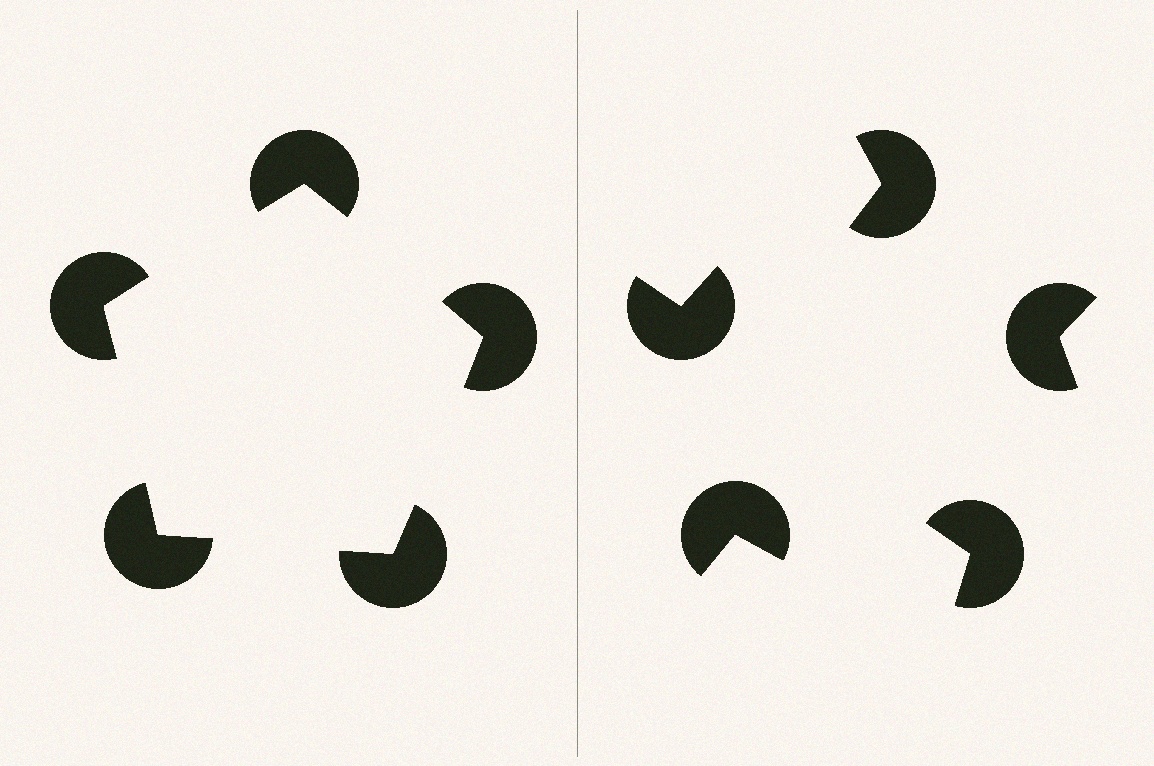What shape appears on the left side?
An illusory pentagon.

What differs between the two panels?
The pac-man discs are positioned identically on both sides; only the wedge orientations differ. On the left they align to a pentagon; on the right they are misaligned.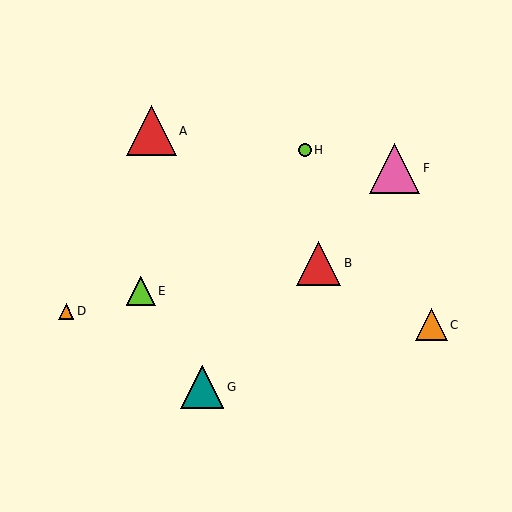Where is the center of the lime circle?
The center of the lime circle is at (305, 150).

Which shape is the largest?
The pink triangle (labeled F) is the largest.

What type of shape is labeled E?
Shape E is a lime triangle.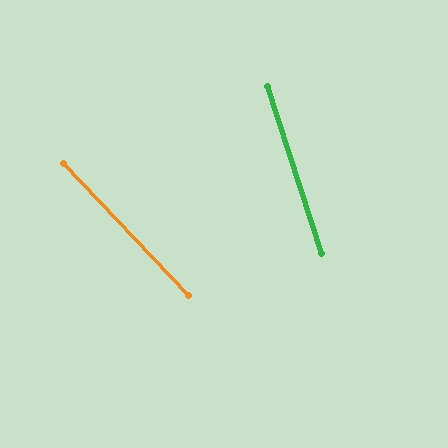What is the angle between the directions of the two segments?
Approximately 26 degrees.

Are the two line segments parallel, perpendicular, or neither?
Neither parallel nor perpendicular — they differ by about 26°.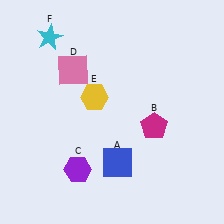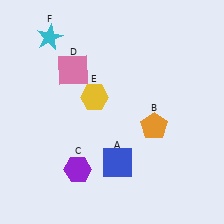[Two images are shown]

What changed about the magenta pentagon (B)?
In Image 1, B is magenta. In Image 2, it changed to orange.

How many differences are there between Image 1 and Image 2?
There is 1 difference between the two images.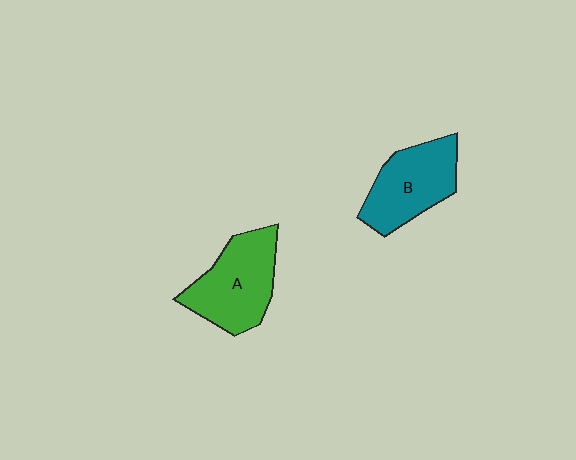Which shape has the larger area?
Shape A (green).